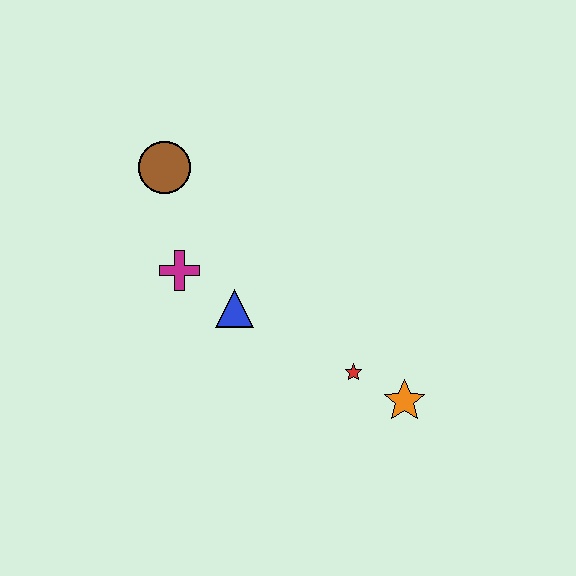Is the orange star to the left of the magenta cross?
No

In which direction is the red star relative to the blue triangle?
The red star is to the right of the blue triangle.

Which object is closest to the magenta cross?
The blue triangle is closest to the magenta cross.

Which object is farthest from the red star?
The brown circle is farthest from the red star.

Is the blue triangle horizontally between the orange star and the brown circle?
Yes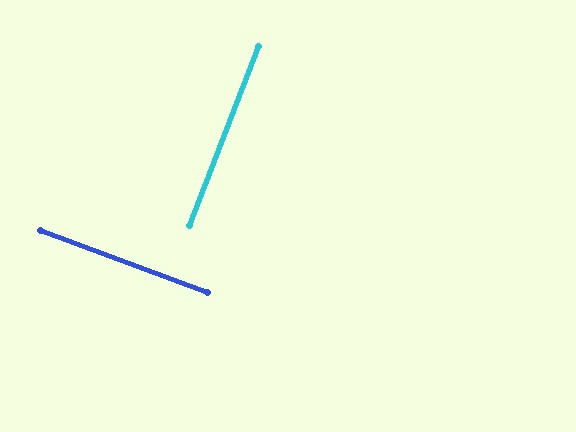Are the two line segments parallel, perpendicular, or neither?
Perpendicular — they meet at approximately 90°.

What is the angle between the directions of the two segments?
Approximately 90 degrees.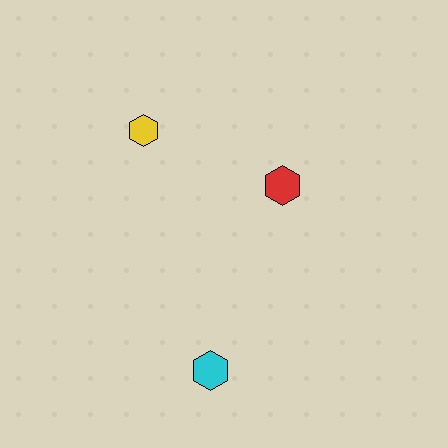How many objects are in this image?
There are 3 objects.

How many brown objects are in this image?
There are no brown objects.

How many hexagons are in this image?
There are 3 hexagons.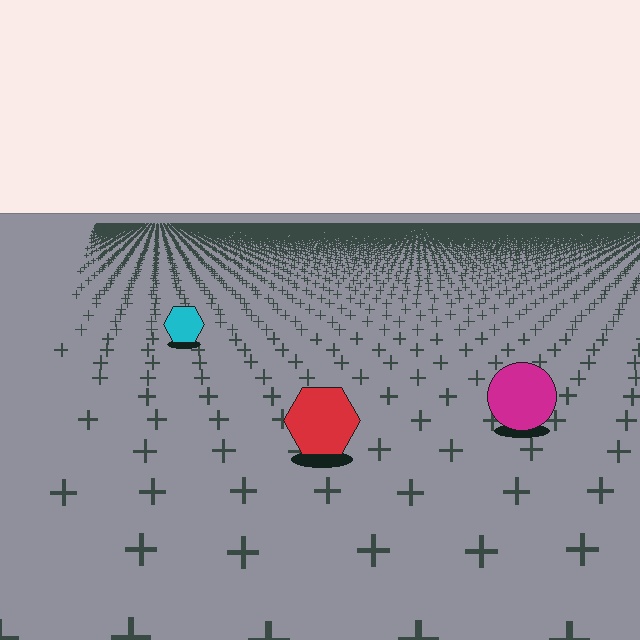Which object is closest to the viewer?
The red hexagon is closest. The texture marks near it are larger and more spread out.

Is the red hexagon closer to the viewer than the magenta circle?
Yes. The red hexagon is closer — you can tell from the texture gradient: the ground texture is coarser near it.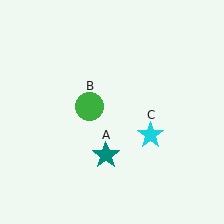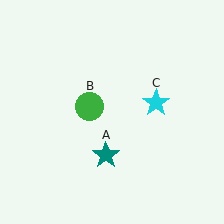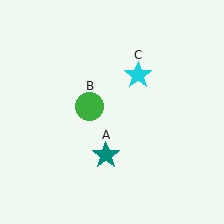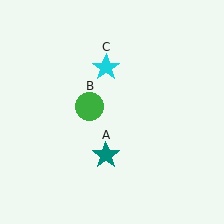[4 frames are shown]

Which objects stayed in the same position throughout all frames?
Teal star (object A) and green circle (object B) remained stationary.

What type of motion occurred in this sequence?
The cyan star (object C) rotated counterclockwise around the center of the scene.